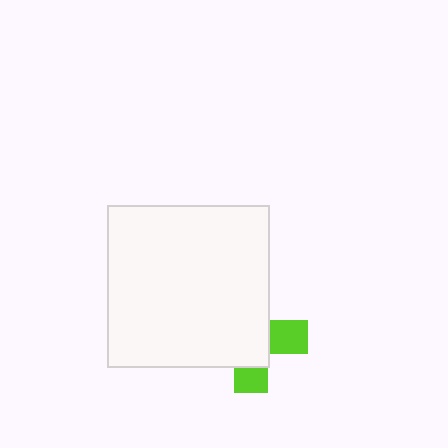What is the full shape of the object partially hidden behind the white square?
The partially hidden object is a lime cross.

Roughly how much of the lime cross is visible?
A small part of it is visible (roughly 34%).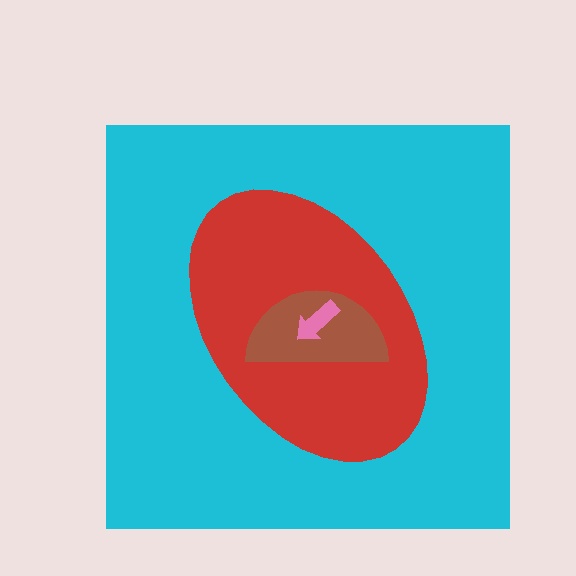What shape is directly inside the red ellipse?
The brown semicircle.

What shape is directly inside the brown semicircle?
The pink arrow.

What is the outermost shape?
The cyan square.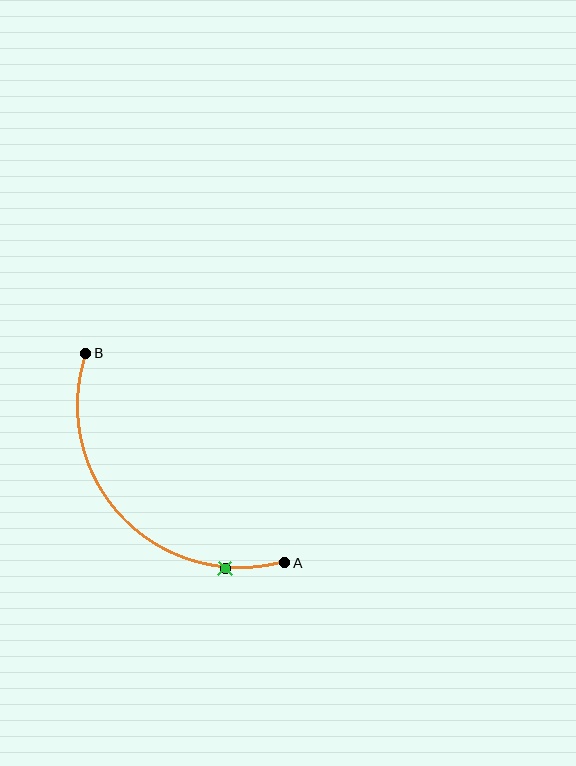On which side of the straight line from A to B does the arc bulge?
The arc bulges below and to the left of the straight line connecting A and B.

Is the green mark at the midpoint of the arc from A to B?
No. The green mark lies on the arc but is closer to endpoint A. The arc midpoint would be at the point on the curve equidistant along the arc from both A and B.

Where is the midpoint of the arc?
The arc midpoint is the point on the curve farthest from the straight line joining A and B. It sits below and to the left of that line.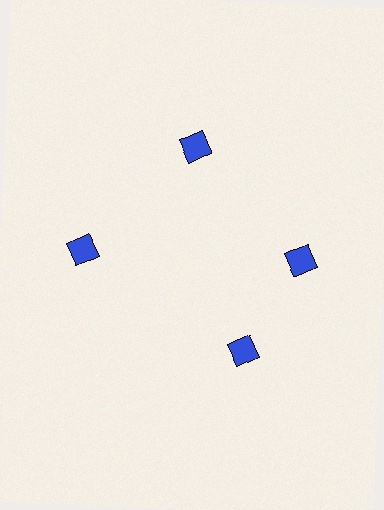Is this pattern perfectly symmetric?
No. The 4 blue diamonds are arranged in a ring, but one element near the 6 o'clock position is rotated out of alignment along the ring, breaking the 4-fold rotational symmetry.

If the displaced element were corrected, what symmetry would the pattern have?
It would have 4-fold rotational symmetry — the pattern would map onto itself every 90 degrees.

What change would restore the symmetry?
The symmetry would be restored by rotating it back into even spacing with its neighbors so that all 4 diamonds sit at equal angles and equal distance from the center.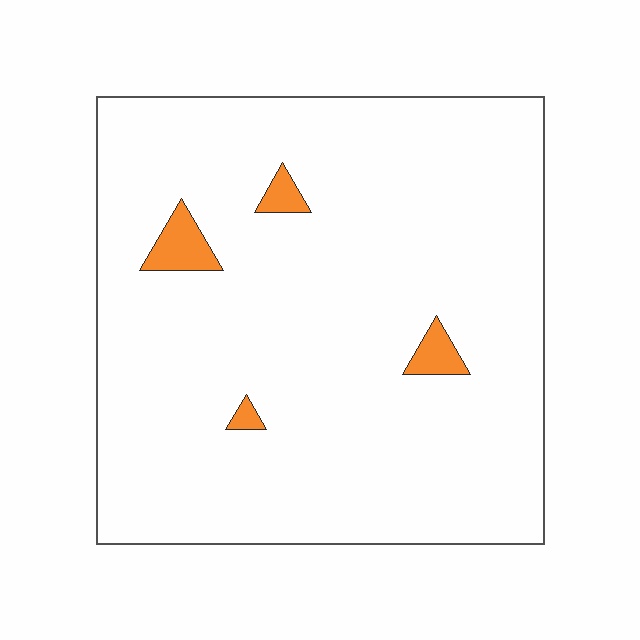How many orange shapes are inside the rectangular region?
4.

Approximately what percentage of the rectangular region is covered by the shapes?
Approximately 5%.